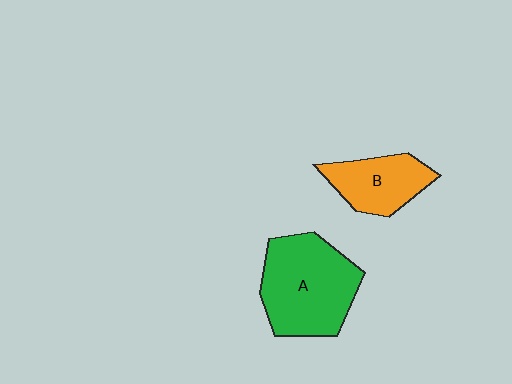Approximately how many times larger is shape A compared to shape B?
Approximately 1.7 times.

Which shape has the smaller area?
Shape B (orange).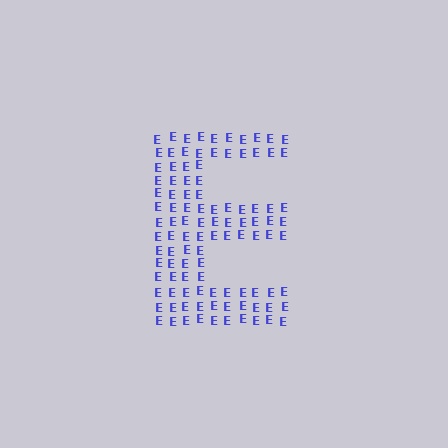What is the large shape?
The large shape is the letter E.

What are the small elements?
The small elements are letter E's.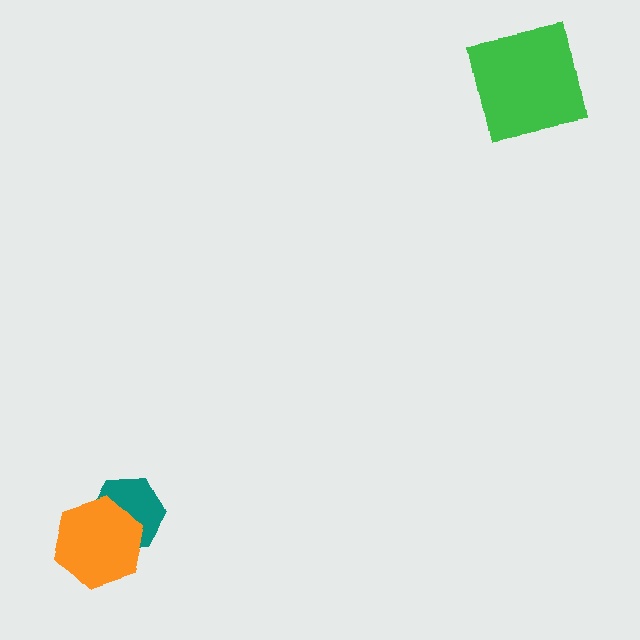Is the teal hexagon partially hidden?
Yes, it is partially covered by another shape.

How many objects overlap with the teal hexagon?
1 object overlaps with the teal hexagon.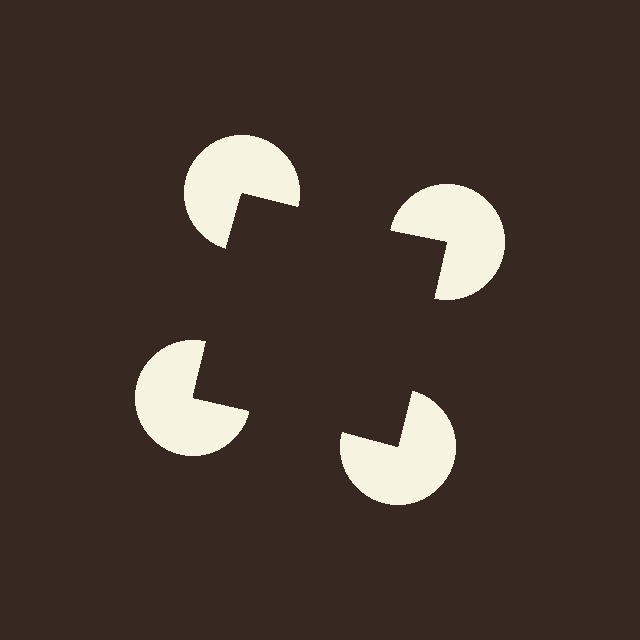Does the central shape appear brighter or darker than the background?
It typically appears slightly darker than the background, even though no actual brightness change is drawn.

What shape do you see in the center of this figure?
An illusory square — its edges are inferred from the aligned wedge cuts in the pac-man discs, not physically drawn.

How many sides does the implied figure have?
4 sides.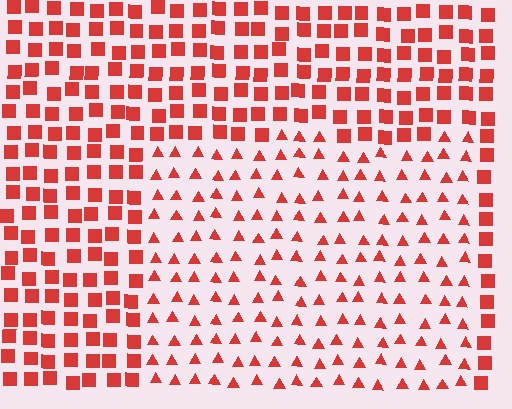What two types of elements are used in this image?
The image uses triangles inside the rectangle region and squares outside it.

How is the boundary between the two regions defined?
The boundary is defined by a change in element shape: triangles inside vs. squares outside. All elements share the same color and spacing.